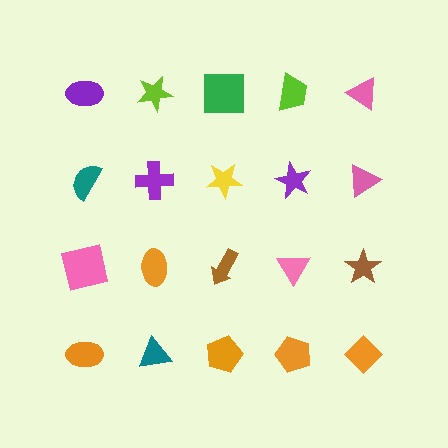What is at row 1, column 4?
A lime trapezoid.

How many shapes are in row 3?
5 shapes.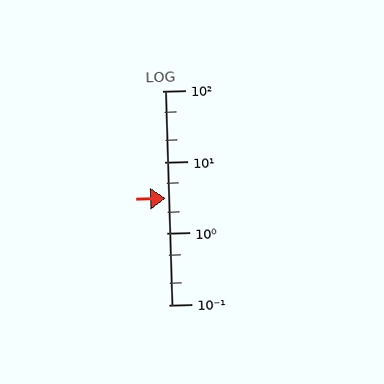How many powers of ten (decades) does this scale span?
The scale spans 3 decades, from 0.1 to 100.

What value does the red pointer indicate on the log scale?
The pointer indicates approximately 3.1.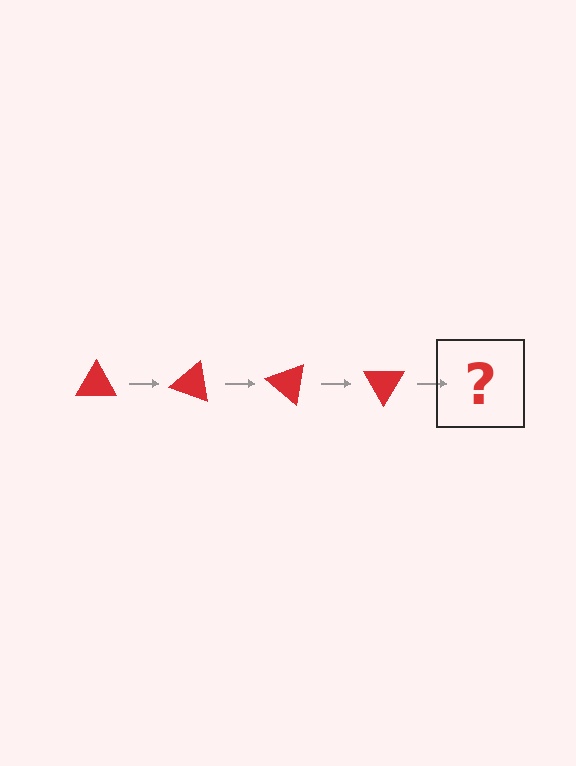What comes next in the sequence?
The next element should be a red triangle rotated 80 degrees.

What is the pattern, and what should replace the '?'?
The pattern is that the triangle rotates 20 degrees each step. The '?' should be a red triangle rotated 80 degrees.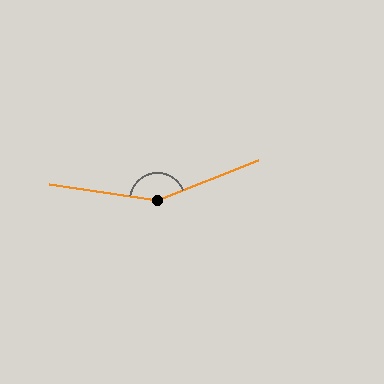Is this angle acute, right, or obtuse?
It is obtuse.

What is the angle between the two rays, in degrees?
Approximately 150 degrees.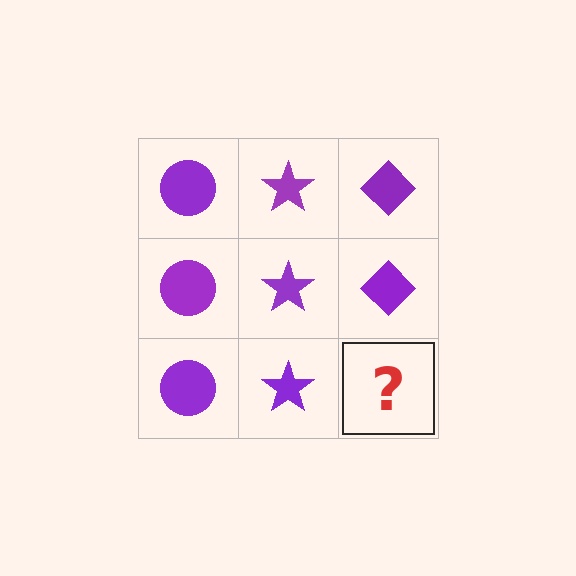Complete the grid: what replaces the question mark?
The question mark should be replaced with a purple diamond.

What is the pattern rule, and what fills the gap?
The rule is that each column has a consistent shape. The gap should be filled with a purple diamond.